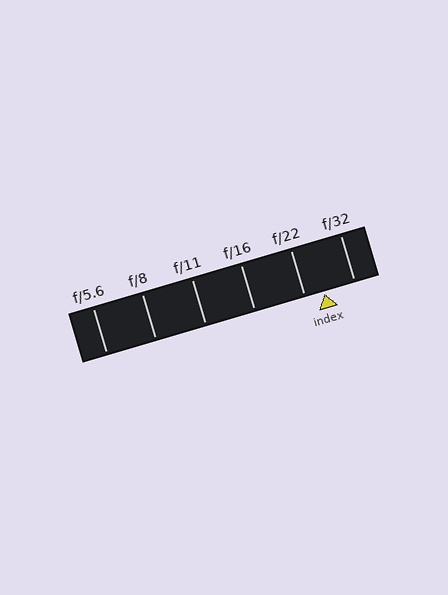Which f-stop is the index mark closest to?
The index mark is closest to f/22.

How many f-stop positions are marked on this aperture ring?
There are 6 f-stop positions marked.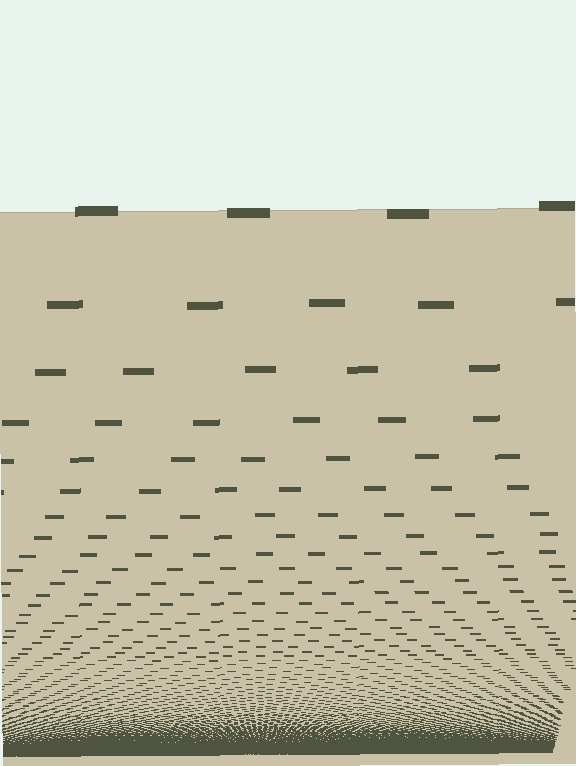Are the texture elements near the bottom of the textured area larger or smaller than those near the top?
Smaller. The gradient is inverted — elements near the bottom are smaller and denser.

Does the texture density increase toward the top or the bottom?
Density increases toward the bottom.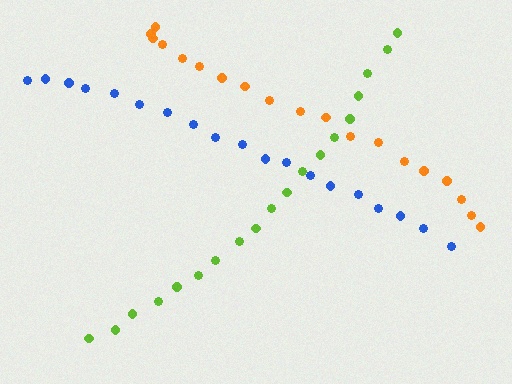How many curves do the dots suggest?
There are 3 distinct paths.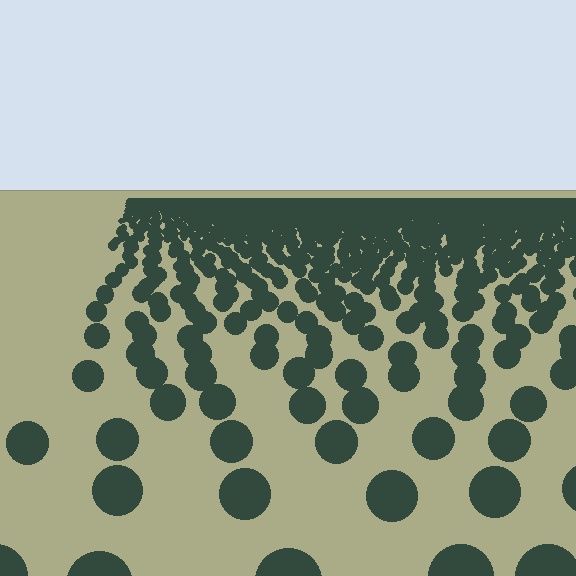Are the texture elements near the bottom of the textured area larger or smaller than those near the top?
Larger. Near the bottom, elements are closer to the viewer and appear at a bigger on-screen size.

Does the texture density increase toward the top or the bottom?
Density increases toward the top.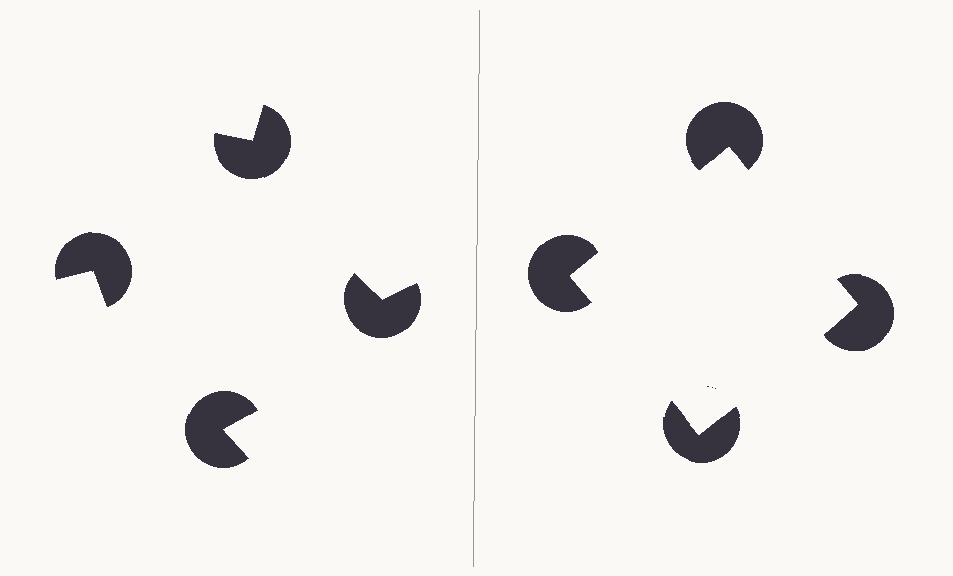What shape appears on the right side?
An illusory square.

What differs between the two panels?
The pac-man discs are positioned identically on both sides; only the wedge orientations differ. On the right they align to a square; on the left they are misaligned.